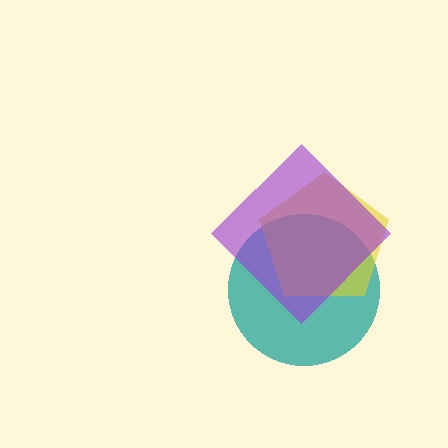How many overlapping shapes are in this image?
There are 3 overlapping shapes in the image.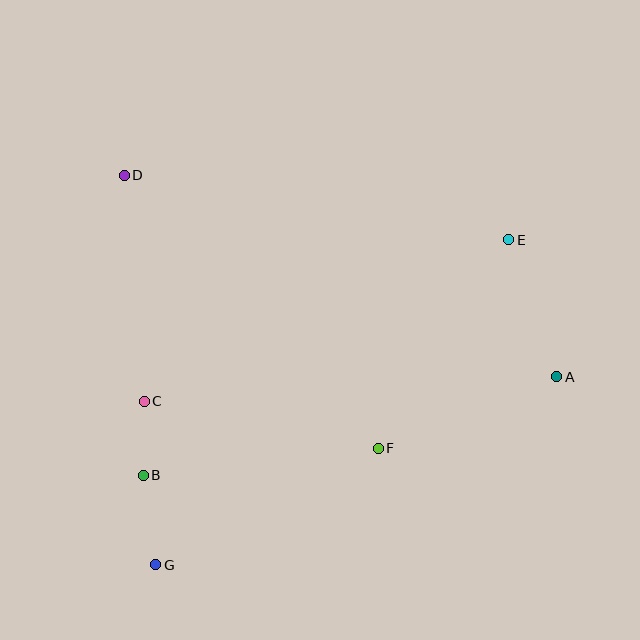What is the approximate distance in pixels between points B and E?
The distance between B and E is approximately 435 pixels.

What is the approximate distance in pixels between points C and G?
The distance between C and G is approximately 164 pixels.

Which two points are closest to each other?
Points B and C are closest to each other.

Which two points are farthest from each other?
Points E and G are farthest from each other.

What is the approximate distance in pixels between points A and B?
The distance between A and B is approximately 425 pixels.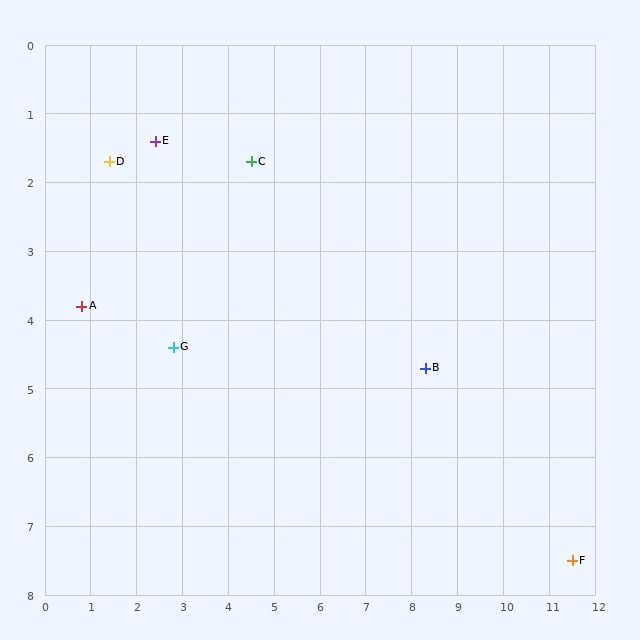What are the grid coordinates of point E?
Point E is at approximately (2.4, 1.4).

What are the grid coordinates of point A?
Point A is at approximately (0.8, 3.8).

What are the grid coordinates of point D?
Point D is at approximately (1.4, 1.7).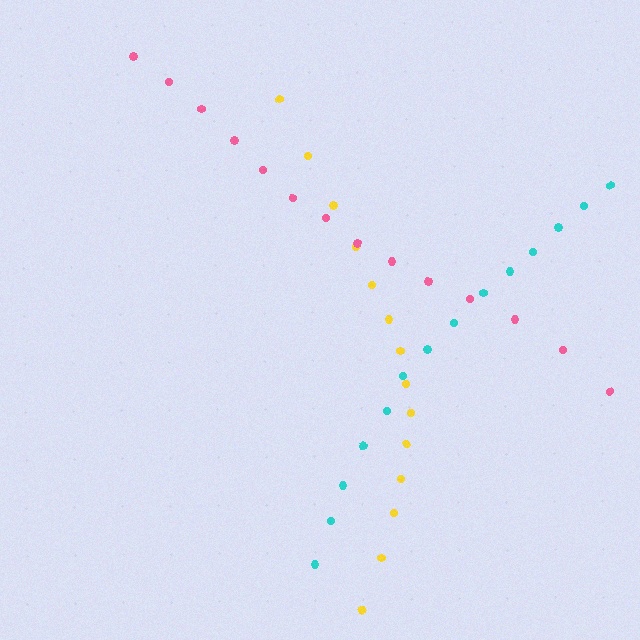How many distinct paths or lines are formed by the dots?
There are 3 distinct paths.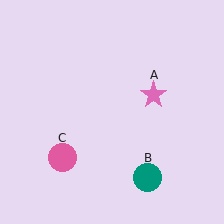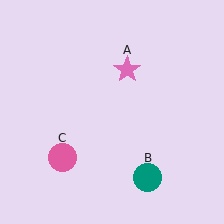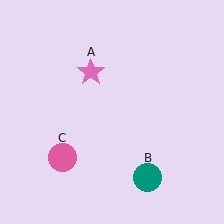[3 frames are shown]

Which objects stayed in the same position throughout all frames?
Teal circle (object B) and pink circle (object C) remained stationary.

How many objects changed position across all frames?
1 object changed position: pink star (object A).